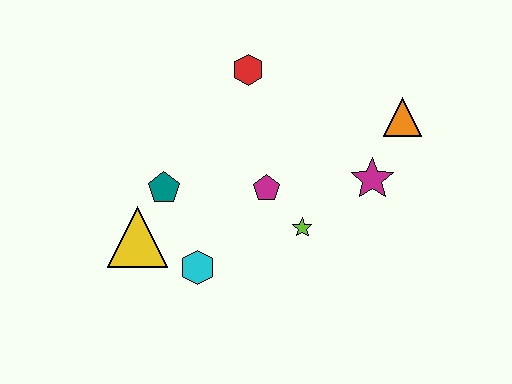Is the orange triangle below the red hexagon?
Yes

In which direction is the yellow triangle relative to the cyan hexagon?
The yellow triangle is to the left of the cyan hexagon.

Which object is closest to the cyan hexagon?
The yellow triangle is closest to the cyan hexagon.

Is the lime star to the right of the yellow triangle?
Yes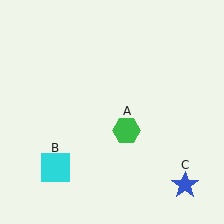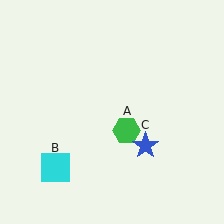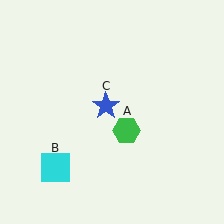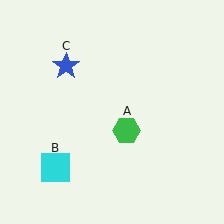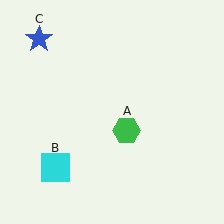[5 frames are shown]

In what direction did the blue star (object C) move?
The blue star (object C) moved up and to the left.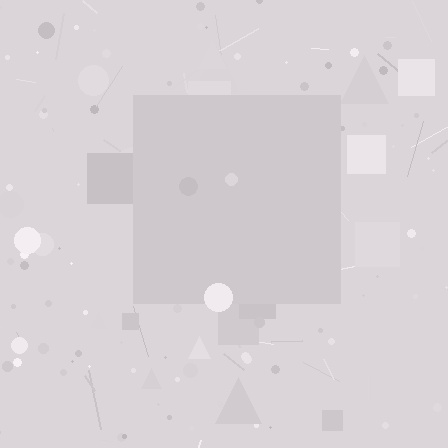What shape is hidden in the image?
A square is hidden in the image.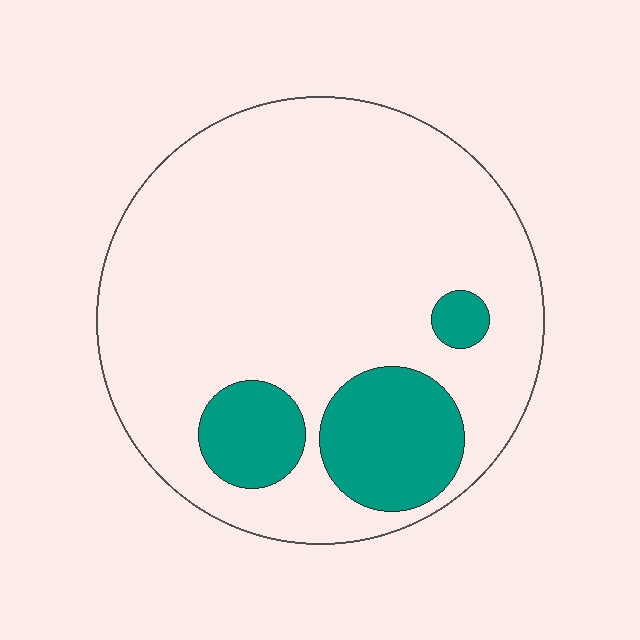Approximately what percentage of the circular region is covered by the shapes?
Approximately 20%.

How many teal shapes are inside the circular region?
3.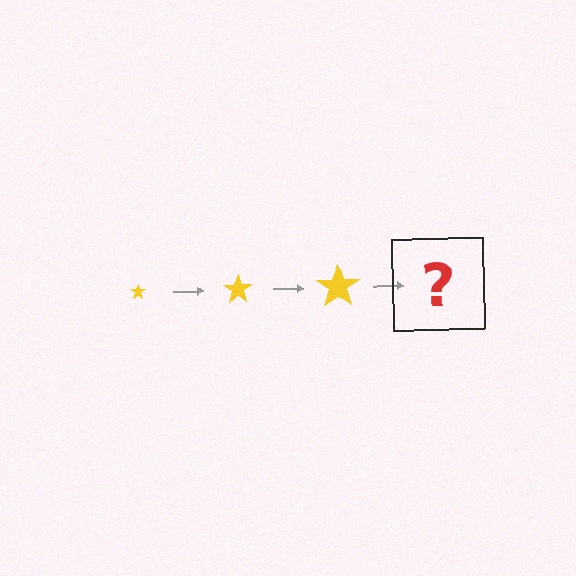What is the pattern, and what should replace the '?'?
The pattern is that the star gets progressively larger each step. The '?' should be a yellow star, larger than the previous one.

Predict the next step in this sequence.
The next step is a yellow star, larger than the previous one.